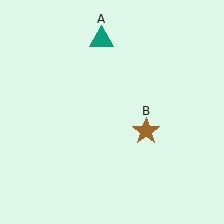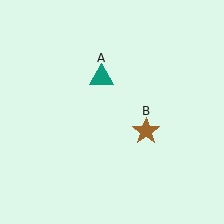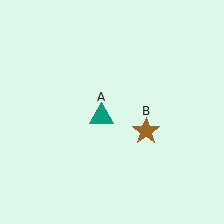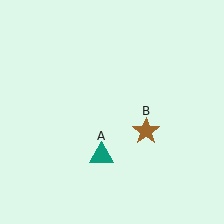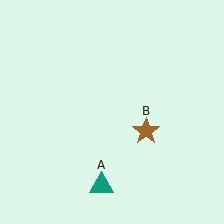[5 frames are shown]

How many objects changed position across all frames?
1 object changed position: teal triangle (object A).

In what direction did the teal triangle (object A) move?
The teal triangle (object A) moved down.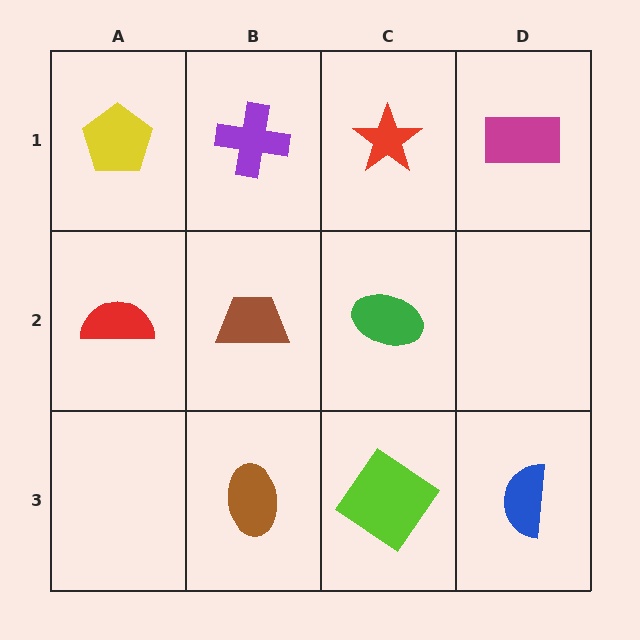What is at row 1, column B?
A purple cross.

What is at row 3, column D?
A blue semicircle.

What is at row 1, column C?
A red star.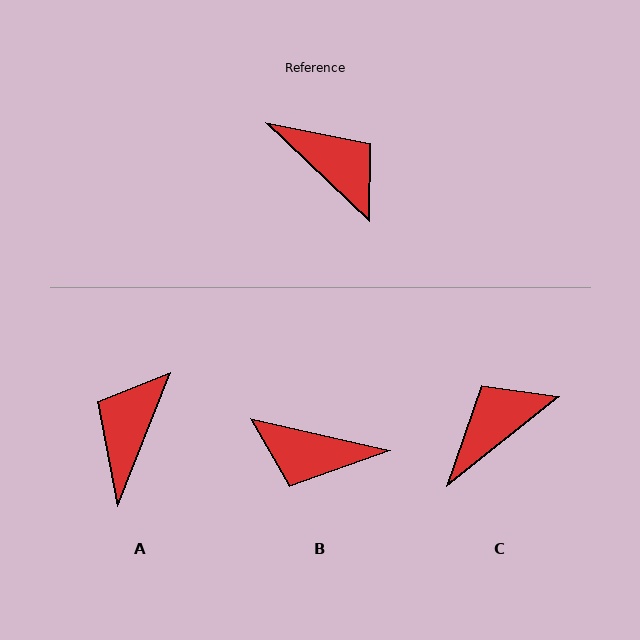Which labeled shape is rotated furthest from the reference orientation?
B, about 149 degrees away.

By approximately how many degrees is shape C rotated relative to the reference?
Approximately 82 degrees counter-clockwise.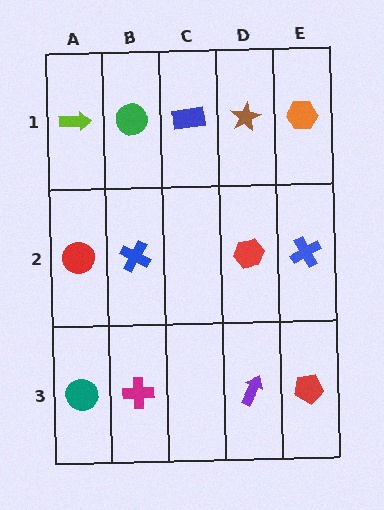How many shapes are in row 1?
5 shapes.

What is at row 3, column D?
A purple arrow.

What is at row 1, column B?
A green circle.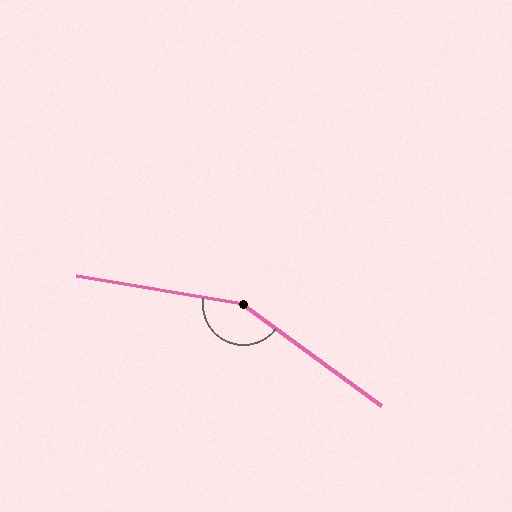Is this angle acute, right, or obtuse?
It is obtuse.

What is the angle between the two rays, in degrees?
Approximately 153 degrees.